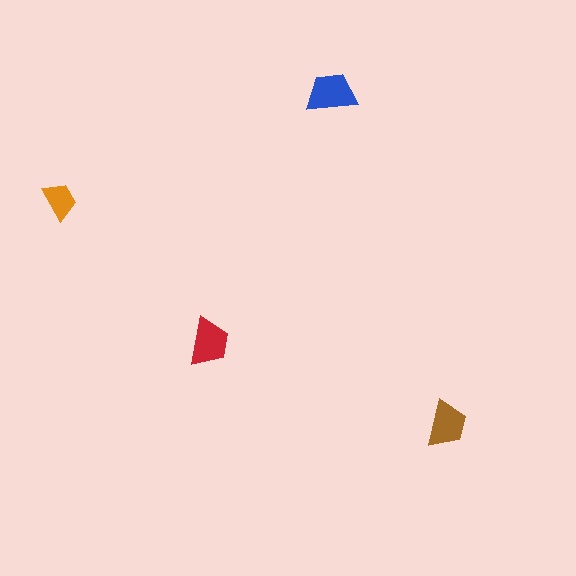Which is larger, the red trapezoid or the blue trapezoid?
The blue one.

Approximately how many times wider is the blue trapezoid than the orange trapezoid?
About 1.5 times wider.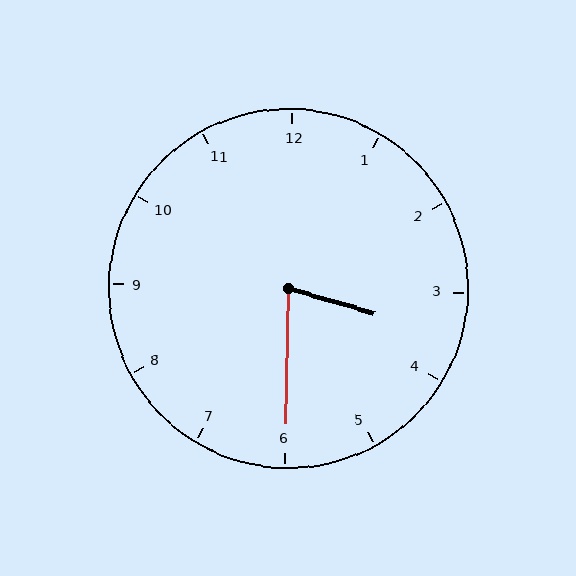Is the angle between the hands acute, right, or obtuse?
It is acute.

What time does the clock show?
3:30.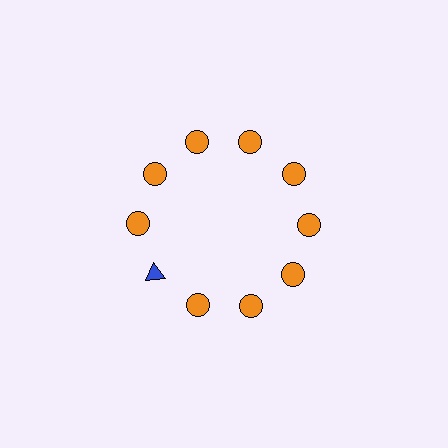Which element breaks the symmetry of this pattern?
The blue triangle at roughly the 8 o'clock position breaks the symmetry. All other shapes are orange circles.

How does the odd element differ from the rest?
It differs in both color (blue instead of orange) and shape (triangle instead of circle).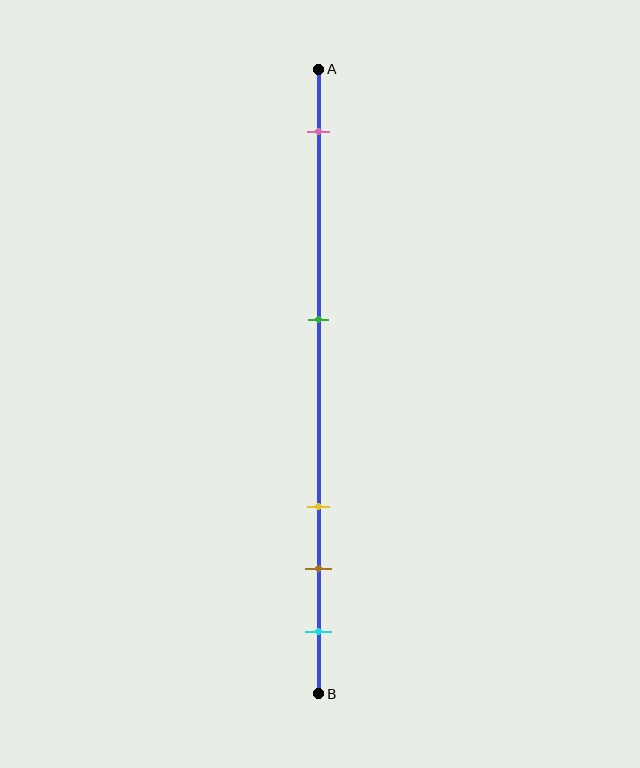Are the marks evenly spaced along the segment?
No, the marks are not evenly spaced.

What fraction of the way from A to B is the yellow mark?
The yellow mark is approximately 70% (0.7) of the way from A to B.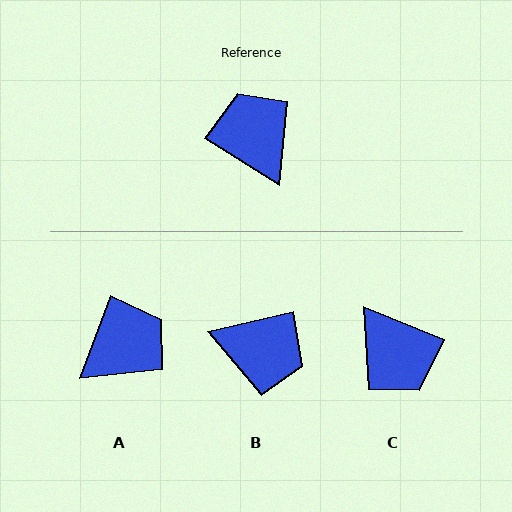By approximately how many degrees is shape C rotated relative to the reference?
Approximately 171 degrees clockwise.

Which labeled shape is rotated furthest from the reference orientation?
C, about 171 degrees away.